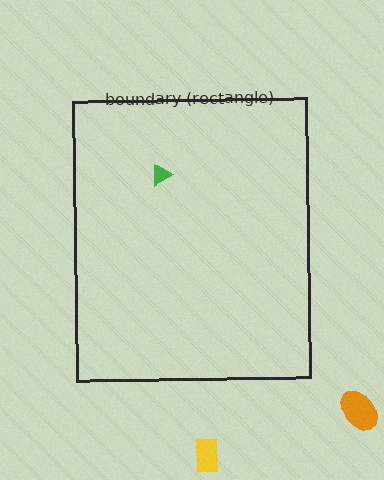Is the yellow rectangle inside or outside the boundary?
Outside.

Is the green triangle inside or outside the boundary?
Inside.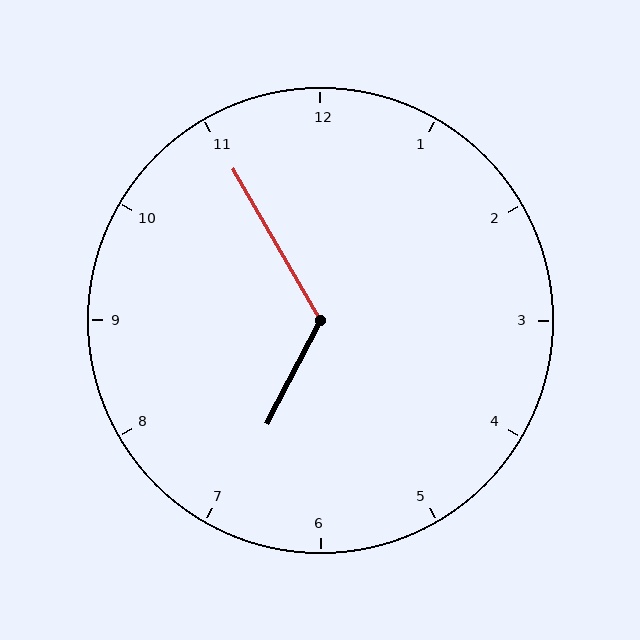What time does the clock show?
6:55.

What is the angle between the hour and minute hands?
Approximately 122 degrees.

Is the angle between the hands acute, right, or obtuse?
It is obtuse.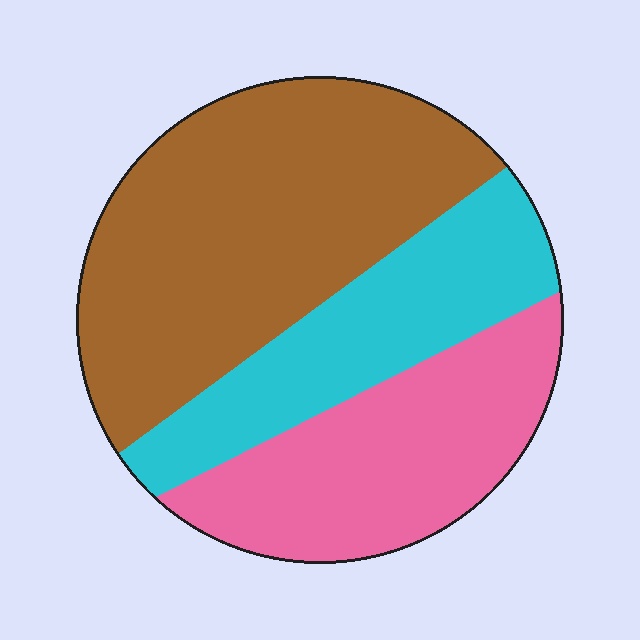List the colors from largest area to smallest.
From largest to smallest: brown, pink, cyan.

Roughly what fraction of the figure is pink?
Pink covers 29% of the figure.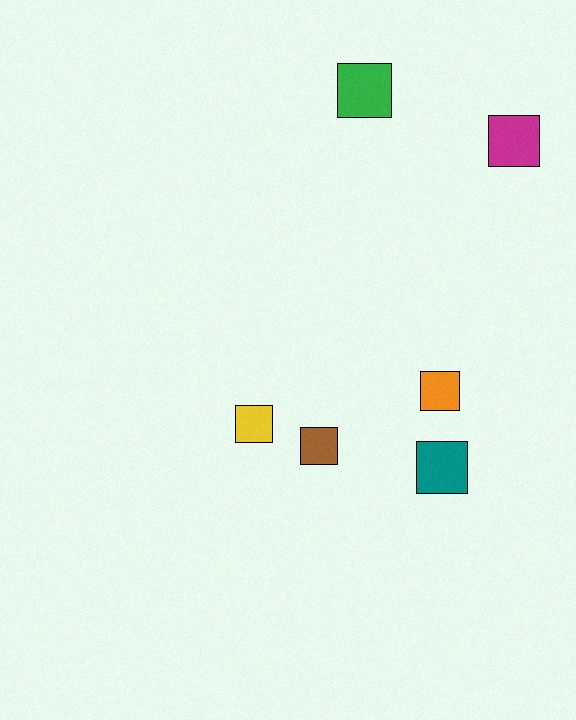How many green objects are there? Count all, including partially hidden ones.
There is 1 green object.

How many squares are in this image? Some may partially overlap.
There are 6 squares.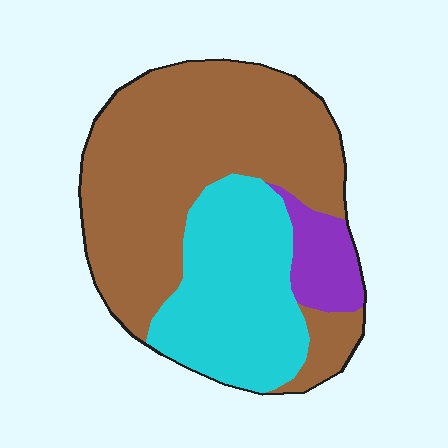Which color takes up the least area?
Purple, at roughly 10%.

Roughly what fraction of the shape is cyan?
Cyan covers about 30% of the shape.